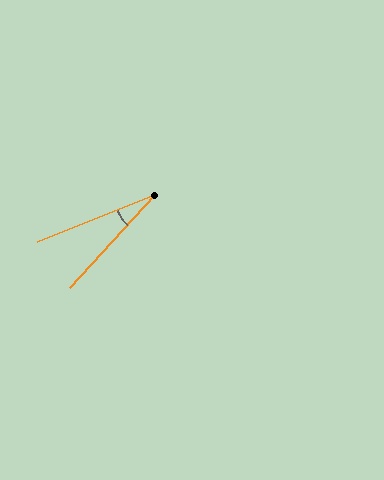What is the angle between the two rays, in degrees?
Approximately 26 degrees.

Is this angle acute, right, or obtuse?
It is acute.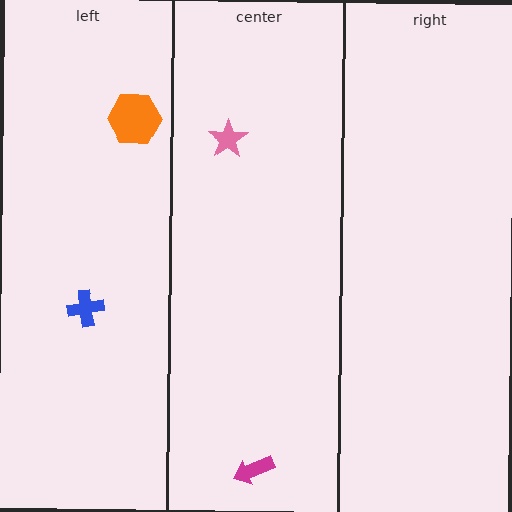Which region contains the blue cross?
The left region.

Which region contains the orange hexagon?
The left region.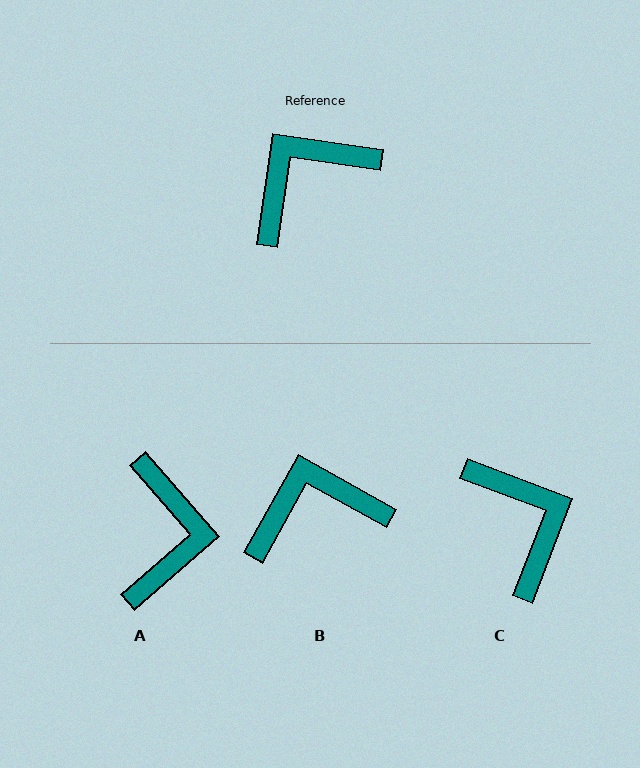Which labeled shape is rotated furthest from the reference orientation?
A, about 131 degrees away.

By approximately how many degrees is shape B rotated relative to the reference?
Approximately 21 degrees clockwise.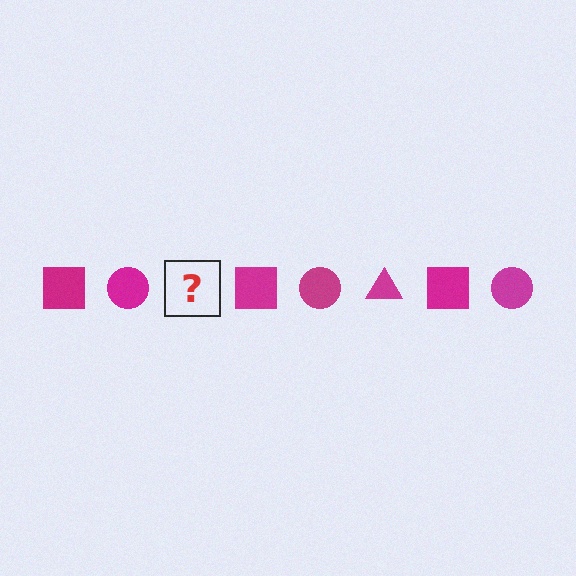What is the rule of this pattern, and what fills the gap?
The rule is that the pattern cycles through square, circle, triangle shapes in magenta. The gap should be filled with a magenta triangle.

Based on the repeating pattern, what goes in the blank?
The blank should be a magenta triangle.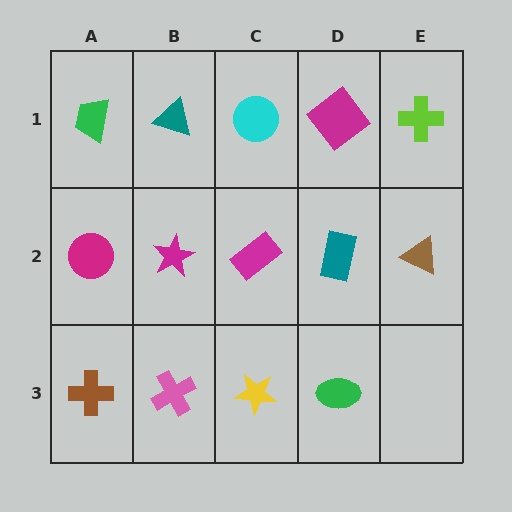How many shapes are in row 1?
5 shapes.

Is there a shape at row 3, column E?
No, that cell is empty.